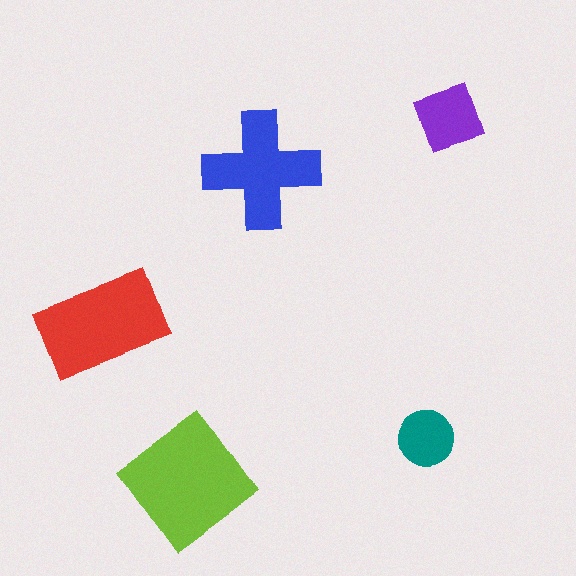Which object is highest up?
The purple diamond is topmost.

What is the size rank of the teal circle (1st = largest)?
5th.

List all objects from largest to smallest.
The lime diamond, the red rectangle, the blue cross, the purple diamond, the teal circle.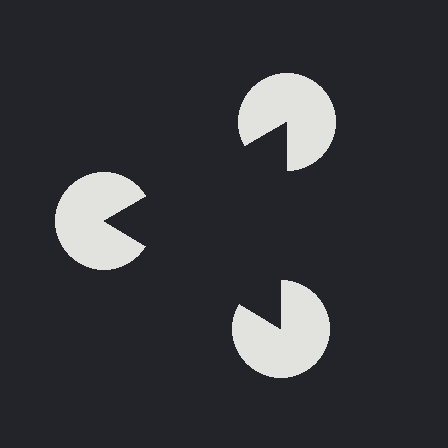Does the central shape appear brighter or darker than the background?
It typically appears slightly darker than the background, even though no actual brightness change is drawn.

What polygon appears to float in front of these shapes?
An illusory triangle — its edges are inferred from the aligned wedge cuts in the pac-man discs, not physically drawn.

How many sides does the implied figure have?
3 sides.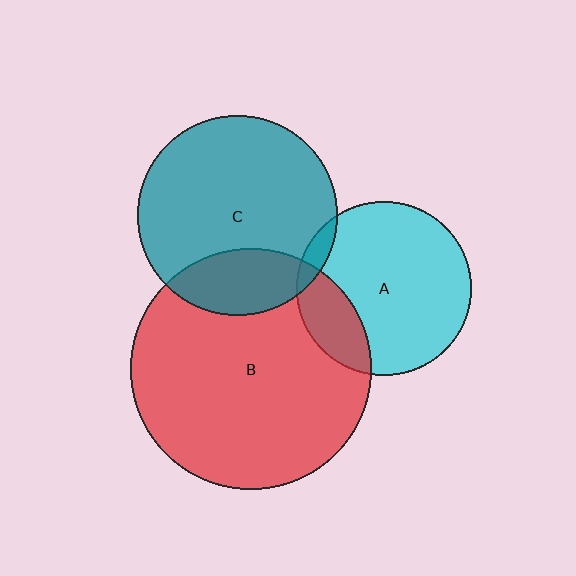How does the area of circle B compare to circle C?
Approximately 1.5 times.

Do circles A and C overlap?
Yes.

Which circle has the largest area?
Circle B (red).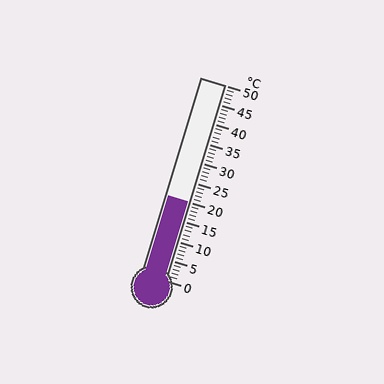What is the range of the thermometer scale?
The thermometer scale ranges from 0°C to 50°C.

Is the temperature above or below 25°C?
The temperature is below 25°C.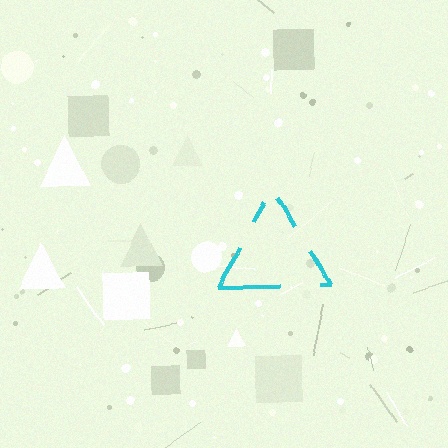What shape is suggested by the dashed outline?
The dashed outline suggests a triangle.